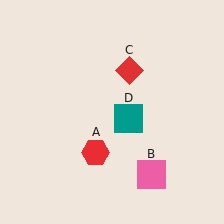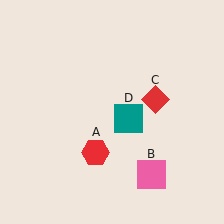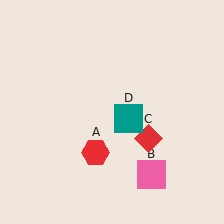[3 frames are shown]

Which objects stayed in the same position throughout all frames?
Red hexagon (object A) and pink square (object B) and teal square (object D) remained stationary.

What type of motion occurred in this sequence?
The red diamond (object C) rotated clockwise around the center of the scene.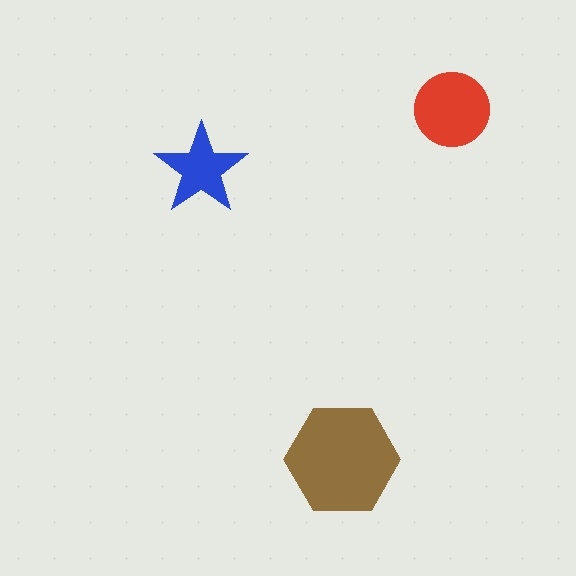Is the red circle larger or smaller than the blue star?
Larger.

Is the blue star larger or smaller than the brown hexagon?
Smaller.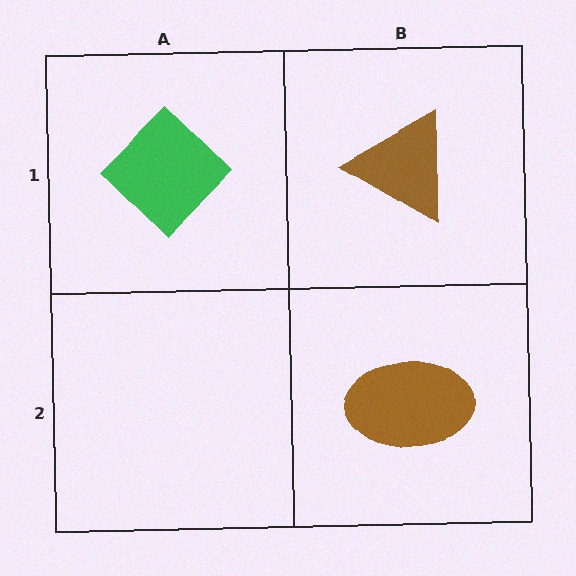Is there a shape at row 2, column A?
No, that cell is empty.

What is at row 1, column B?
A brown triangle.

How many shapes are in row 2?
1 shape.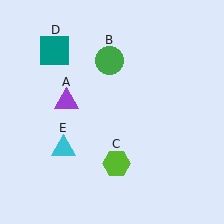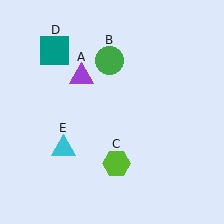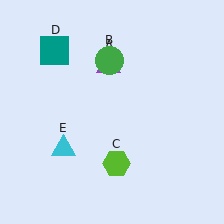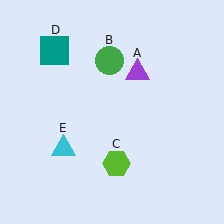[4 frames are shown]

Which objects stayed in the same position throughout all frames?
Green circle (object B) and lime hexagon (object C) and teal square (object D) and cyan triangle (object E) remained stationary.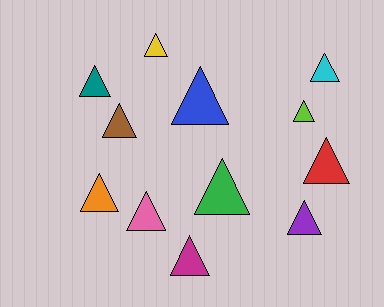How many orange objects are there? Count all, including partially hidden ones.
There is 1 orange object.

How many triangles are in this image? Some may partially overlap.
There are 12 triangles.